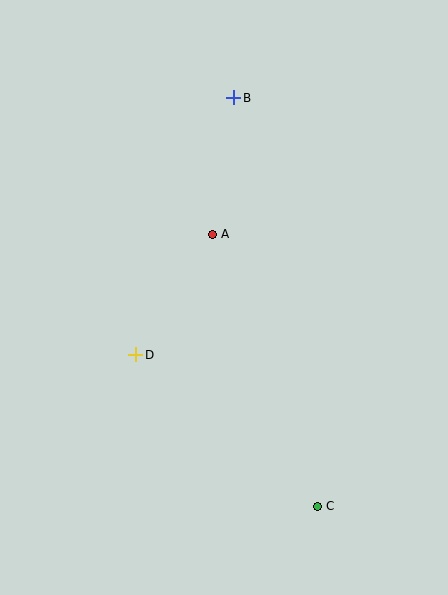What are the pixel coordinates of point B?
Point B is at (234, 98).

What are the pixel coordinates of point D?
Point D is at (136, 355).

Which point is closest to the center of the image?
Point A at (212, 234) is closest to the center.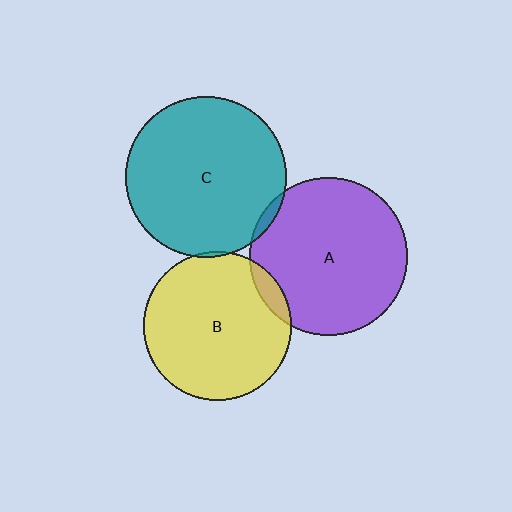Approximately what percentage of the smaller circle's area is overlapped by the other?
Approximately 5%.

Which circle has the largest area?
Circle C (teal).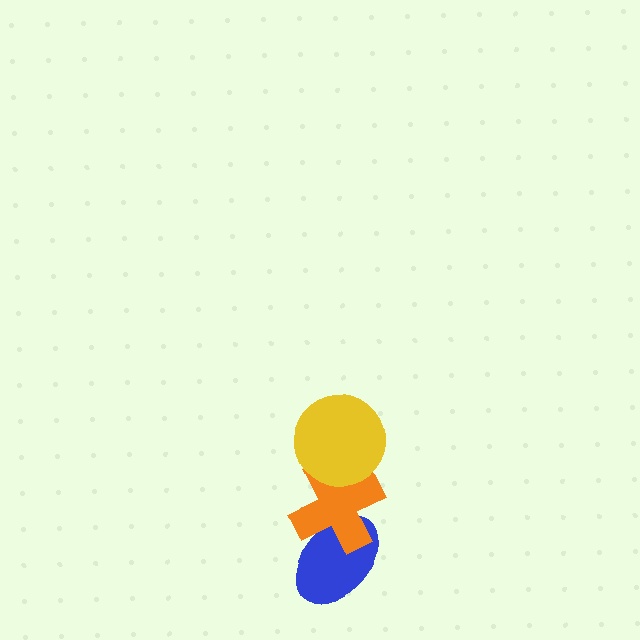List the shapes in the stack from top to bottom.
From top to bottom: the yellow circle, the orange cross, the blue ellipse.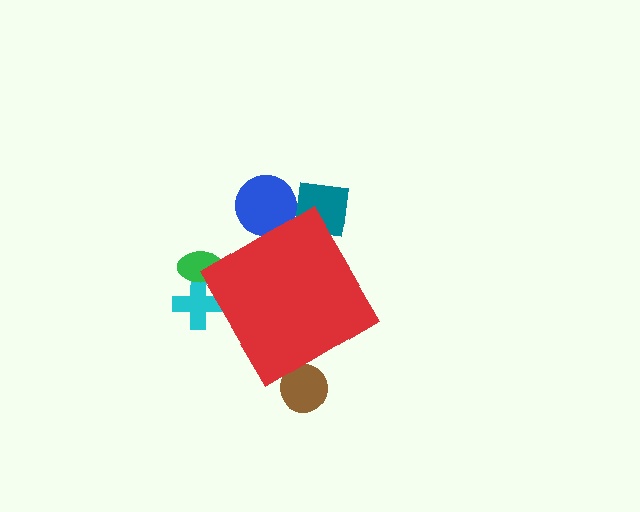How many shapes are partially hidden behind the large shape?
5 shapes are partially hidden.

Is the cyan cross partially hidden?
Yes, the cyan cross is partially hidden behind the red diamond.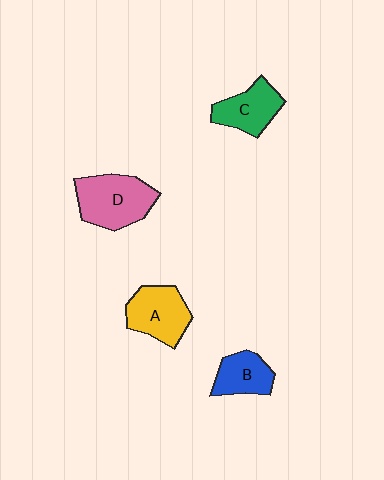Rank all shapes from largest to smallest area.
From largest to smallest: D (pink), A (yellow), C (green), B (blue).